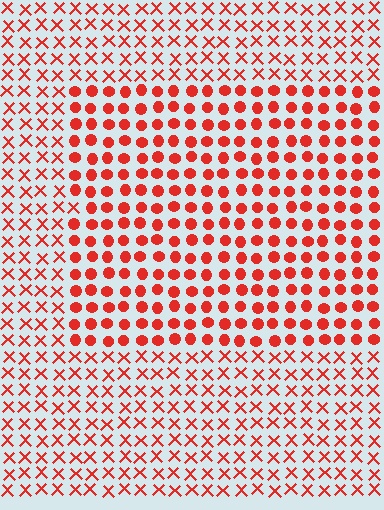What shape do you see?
I see a rectangle.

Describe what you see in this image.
The image is filled with small red elements arranged in a uniform grid. A rectangle-shaped region contains circles, while the surrounding area contains X marks. The boundary is defined purely by the change in element shape.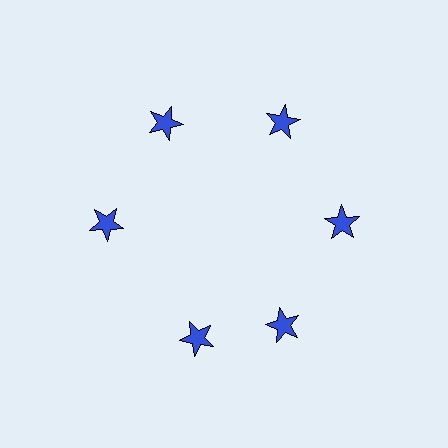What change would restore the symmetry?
The symmetry would be restored by rotating it back into even spacing with its neighbors so that all 6 stars sit at equal angles and equal distance from the center.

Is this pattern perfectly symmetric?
No. The 6 blue stars are arranged in a ring, but one element near the 7 o'clock position is rotated out of alignment along the ring, breaking the 6-fold rotational symmetry.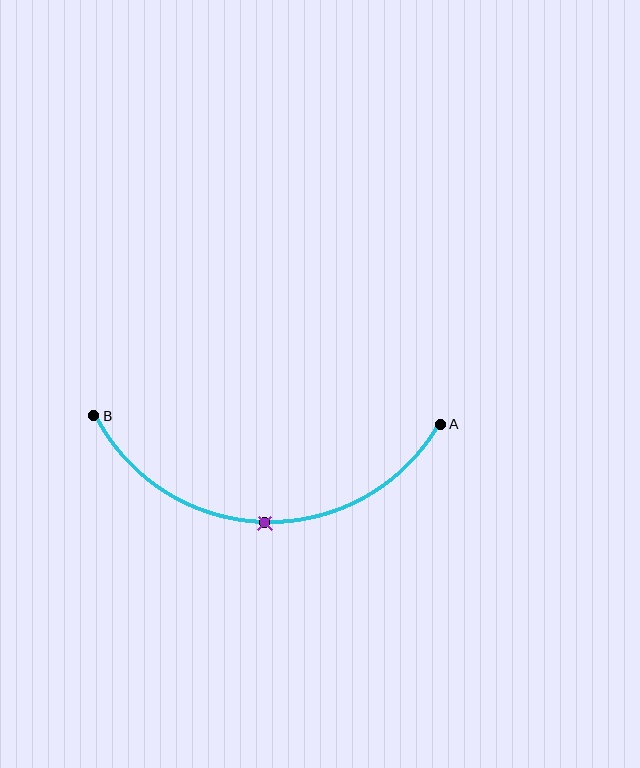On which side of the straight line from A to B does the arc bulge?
The arc bulges below the straight line connecting A and B.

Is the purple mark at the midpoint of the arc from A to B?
Yes. The purple mark lies on the arc at equal arc-length from both A and B — it is the arc midpoint.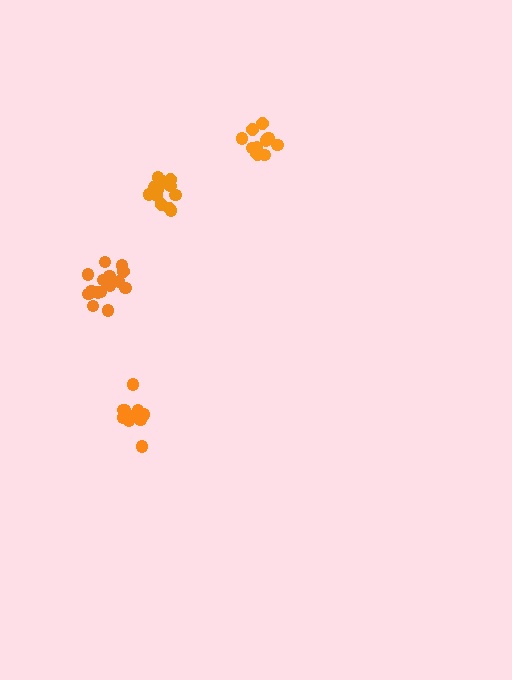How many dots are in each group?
Group 1: 11 dots, Group 2: 17 dots, Group 3: 14 dots, Group 4: 11 dots (53 total).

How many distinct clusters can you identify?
There are 4 distinct clusters.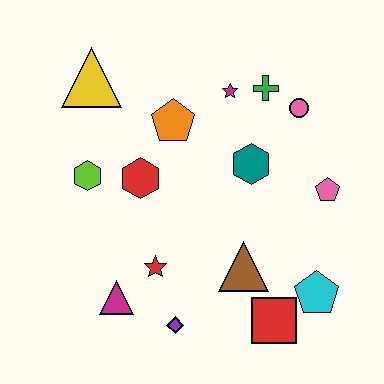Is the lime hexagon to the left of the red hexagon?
Yes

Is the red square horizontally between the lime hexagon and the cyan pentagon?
Yes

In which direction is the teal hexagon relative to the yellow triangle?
The teal hexagon is to the right of the yellow triangle.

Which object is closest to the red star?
The magenta triangle is closest to the red star.